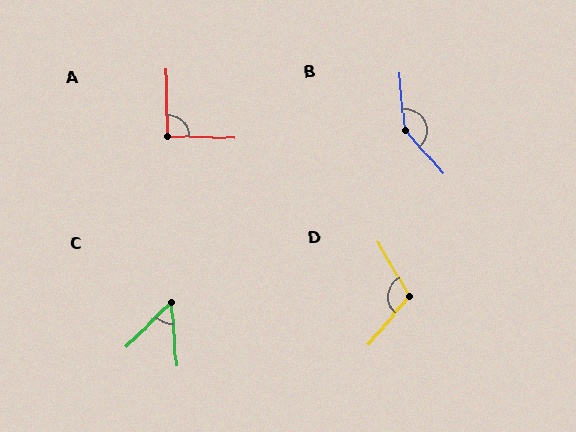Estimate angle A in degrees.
Approximately 92 degrees.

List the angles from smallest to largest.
C (50°), A (92°), D (110°), B (144°).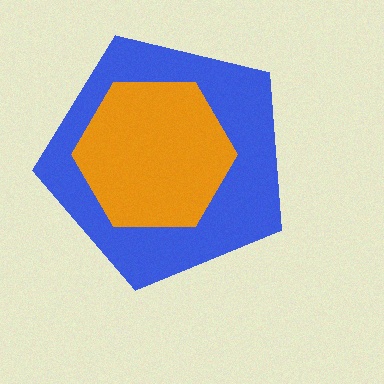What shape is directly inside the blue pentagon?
The orange hexagon.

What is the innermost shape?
The orange hexagon.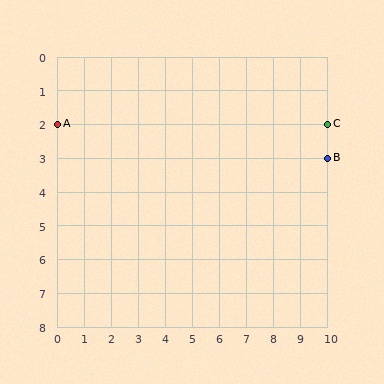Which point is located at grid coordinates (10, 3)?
Point B is at (10, 3).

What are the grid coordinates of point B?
Point B is at grid coordinates (10, 3).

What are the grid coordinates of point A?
Point A is at grid coordinates (0, 2).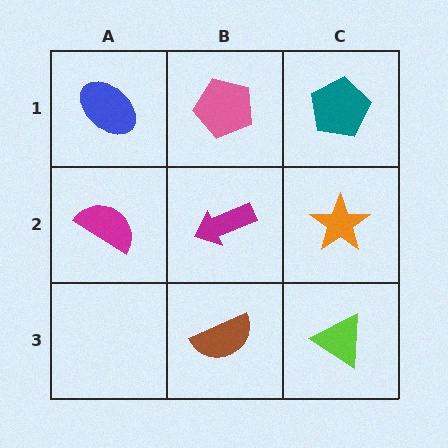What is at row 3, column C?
A lime triangle.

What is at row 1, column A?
A blue ellipse.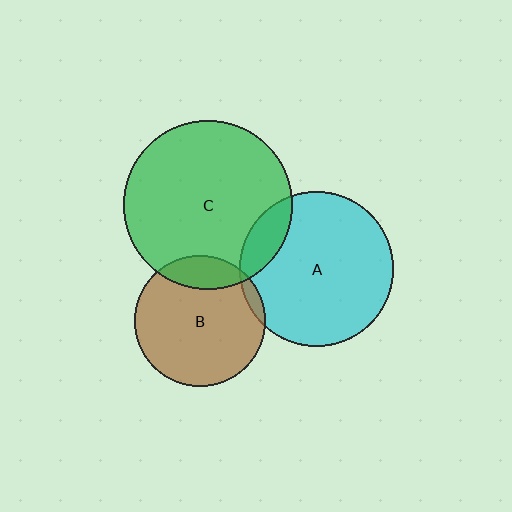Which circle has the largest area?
Circle C (green).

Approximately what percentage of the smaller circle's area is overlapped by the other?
Approximately 15%.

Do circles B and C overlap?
Yes.